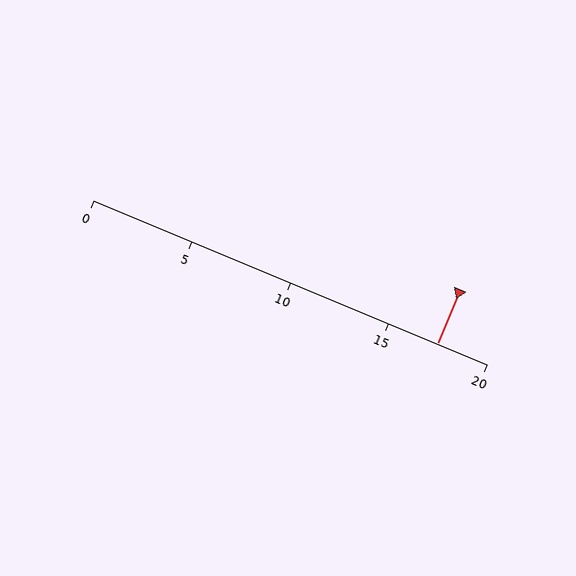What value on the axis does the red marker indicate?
The marker indicates approximately 17.5.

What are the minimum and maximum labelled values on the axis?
The axis runs from 0 to 20.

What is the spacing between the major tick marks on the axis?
The major ticks are spaced 5 apart.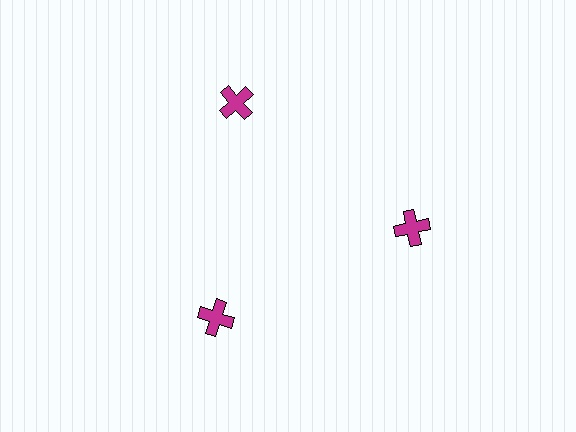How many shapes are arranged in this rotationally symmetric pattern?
There are 3 shapes, arranged in 3 groups of 1.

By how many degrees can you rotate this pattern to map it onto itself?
The pattern maps onto itself every 120 degrees of rotation.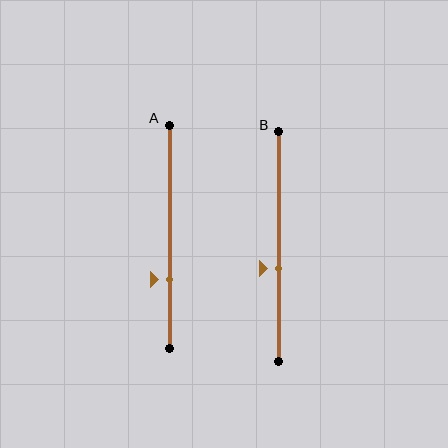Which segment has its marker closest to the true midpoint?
Segment B has its marker closest to the true midpoint.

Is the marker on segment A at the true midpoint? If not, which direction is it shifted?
No, the marker on segment A is shifted downward by about 19% of the segment length.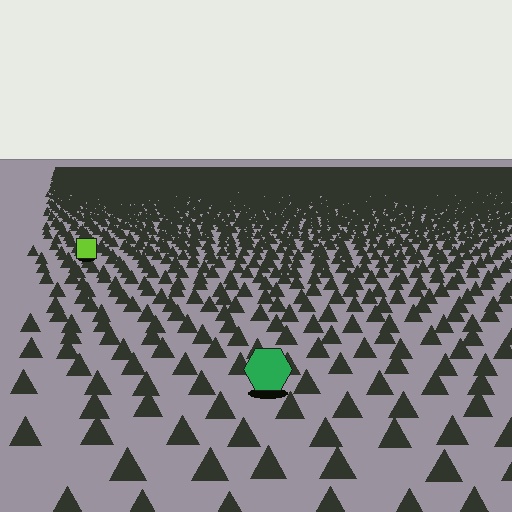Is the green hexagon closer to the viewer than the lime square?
Yes. The green hexagon is closer — you can tell from the texture gradient: the ground texture is coarser near it.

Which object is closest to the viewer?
The green hexagon is closest. The texture marks near it are larger and more spread out.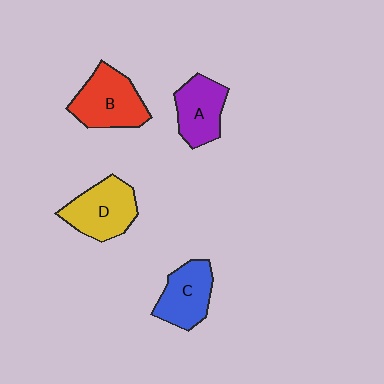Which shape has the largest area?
Shape B (red).